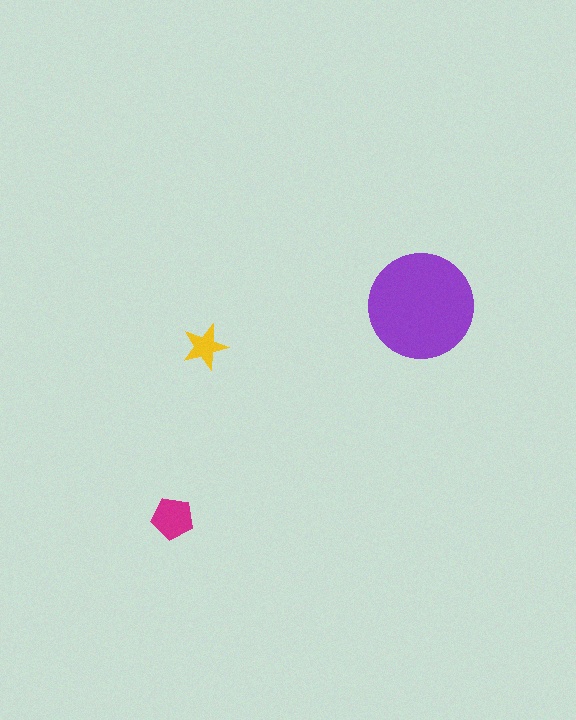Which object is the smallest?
The yellow star.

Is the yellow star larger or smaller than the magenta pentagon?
Smaller.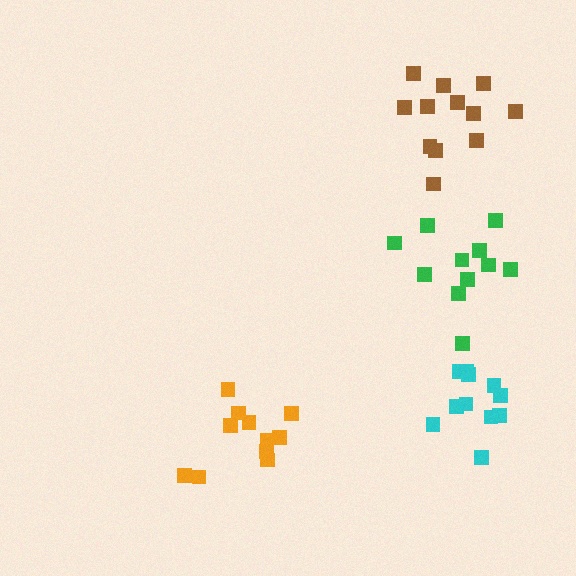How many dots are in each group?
Group 1: 11 dots, Group 2: 11 dots, Group 3: 11 dots, Group 4: 12 dots (45 total).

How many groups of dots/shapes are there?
There are 4 groups.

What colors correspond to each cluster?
The clusters are colored: cyan, green, orange, brown.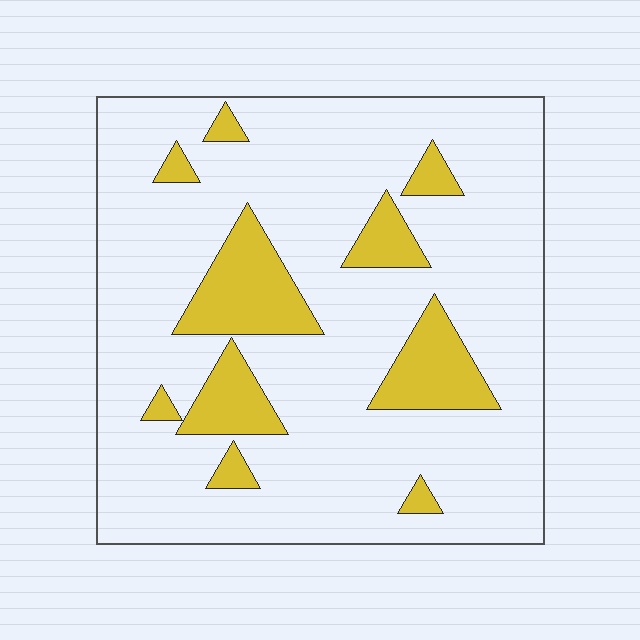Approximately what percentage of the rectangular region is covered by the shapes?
Approximately 15%.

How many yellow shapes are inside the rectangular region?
10.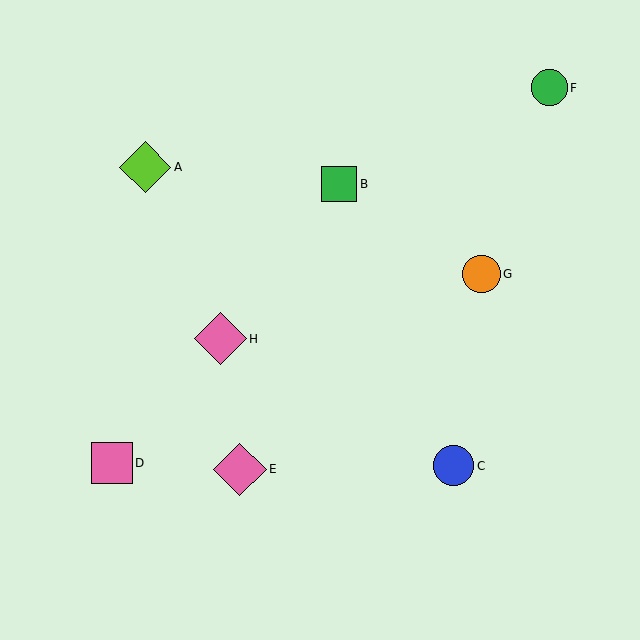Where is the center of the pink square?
The center of the pink square is at (112, 463).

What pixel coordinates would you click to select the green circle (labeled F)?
Click at (549, 88) to select the green circle F.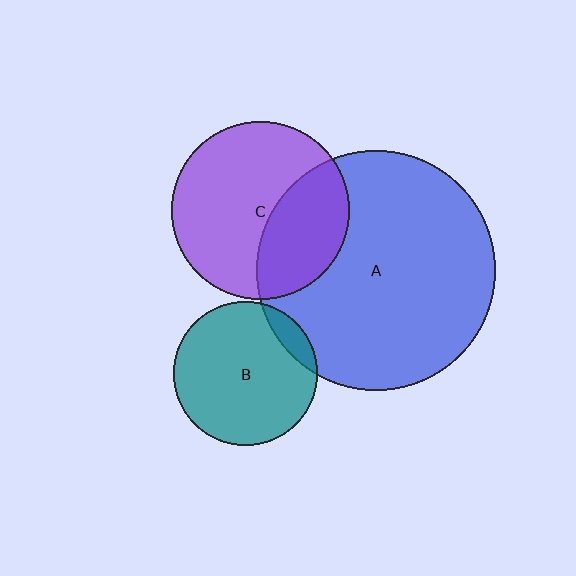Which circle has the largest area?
Circle A (blue).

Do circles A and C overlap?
Yes.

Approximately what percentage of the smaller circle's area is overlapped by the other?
Approximately 35%.